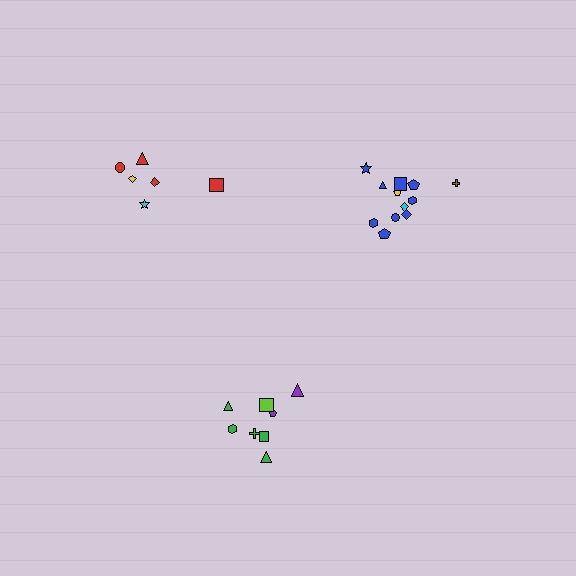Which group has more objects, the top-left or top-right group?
The top-right group.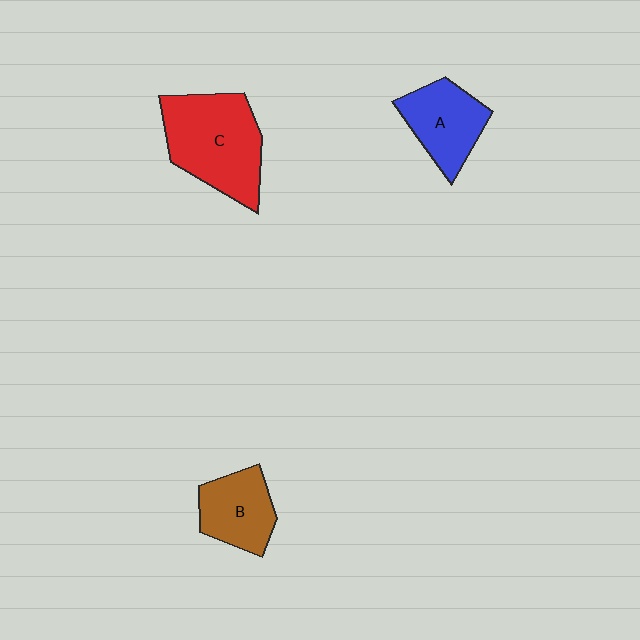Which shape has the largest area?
Shape C (red).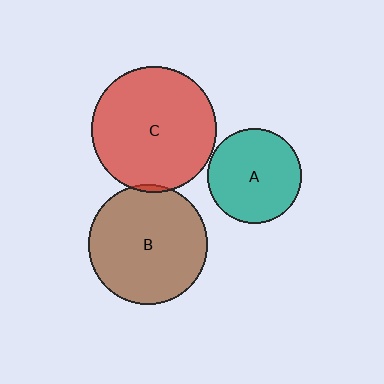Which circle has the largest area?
Circle C (red).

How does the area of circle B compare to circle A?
Approximately 1.6 times.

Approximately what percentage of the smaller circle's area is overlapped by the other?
Approximately 5%.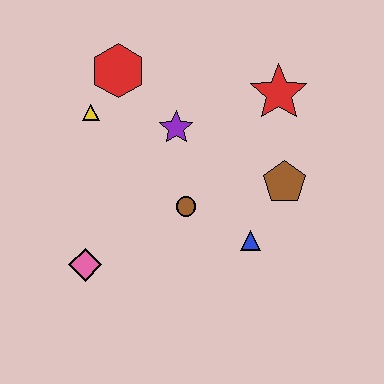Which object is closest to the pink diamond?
The brown circle is closest to the pink diamond.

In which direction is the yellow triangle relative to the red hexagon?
The yellow triangle is below the red hexagon.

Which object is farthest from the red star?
The pink diamond is farthest from the red star.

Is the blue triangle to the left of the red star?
Yes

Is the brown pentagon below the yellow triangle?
Yes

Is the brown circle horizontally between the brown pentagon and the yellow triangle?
Yes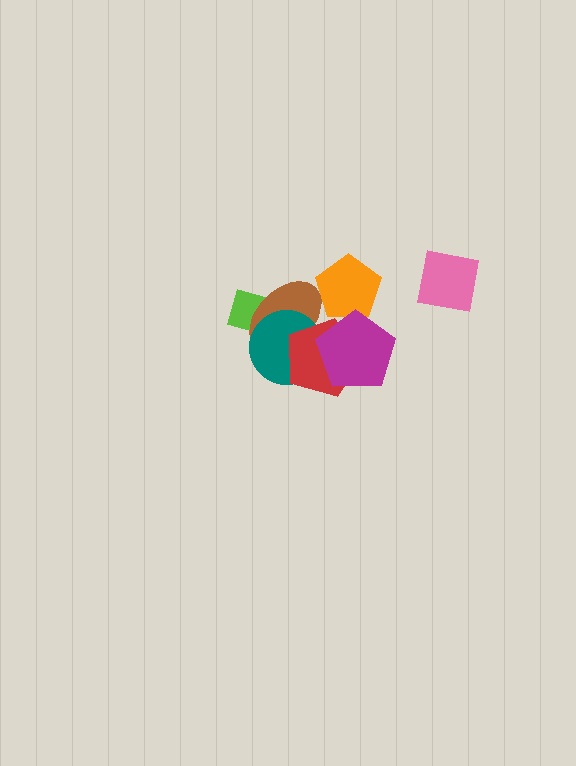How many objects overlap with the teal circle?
4 objects overlap with the teal circle.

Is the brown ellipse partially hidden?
Yes, it is partially covered by another shape.